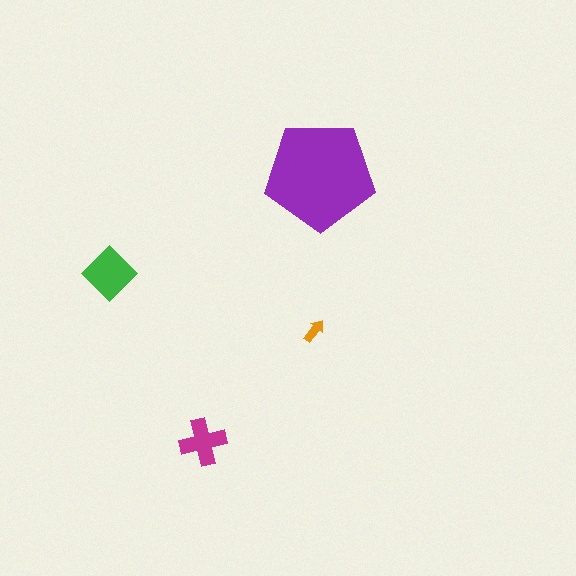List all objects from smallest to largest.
The orange arrow, the magenta cross, the green diamond, the purple pentagon.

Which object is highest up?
The purple pentagon is topmost.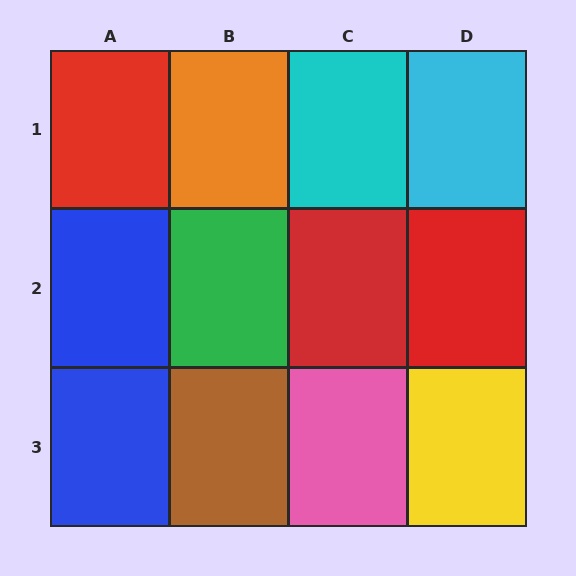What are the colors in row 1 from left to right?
Red, orange, cyan, cyan.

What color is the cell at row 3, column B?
Brown.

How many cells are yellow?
1 cell is yellow.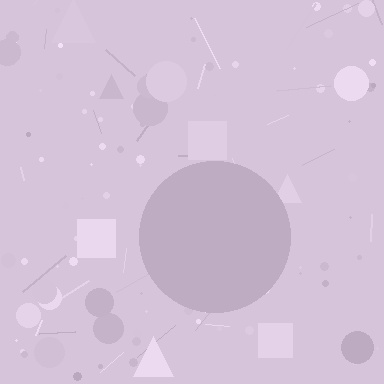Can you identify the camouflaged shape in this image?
The camouflaged shape is a circle.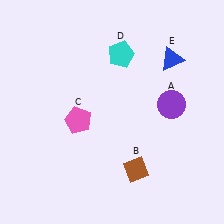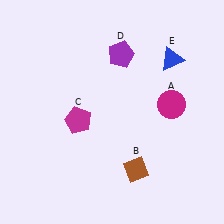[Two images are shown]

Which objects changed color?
A changed from purple to magenta. C changed from pink to magenta. D changed from cyan to purple.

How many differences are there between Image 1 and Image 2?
There are 3 differences between the two images.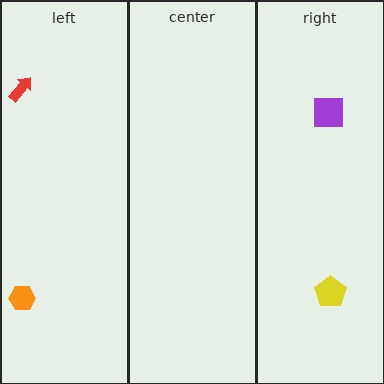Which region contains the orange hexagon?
The left region.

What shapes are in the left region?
The red arrow, the orange hexagon.